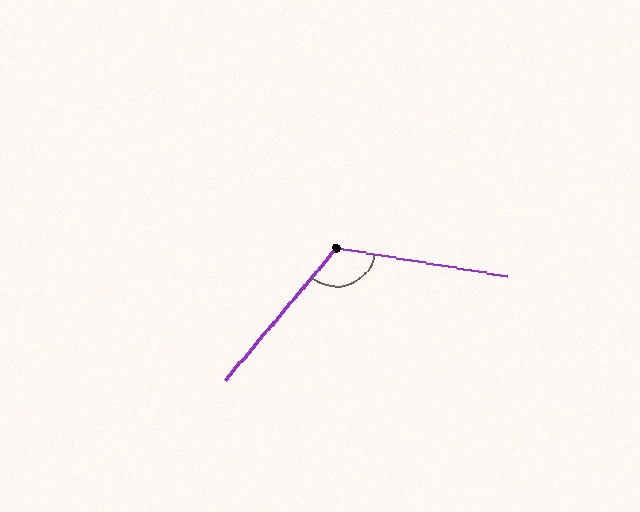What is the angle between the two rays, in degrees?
Approximately 121 degrees.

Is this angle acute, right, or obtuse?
It is obtuse.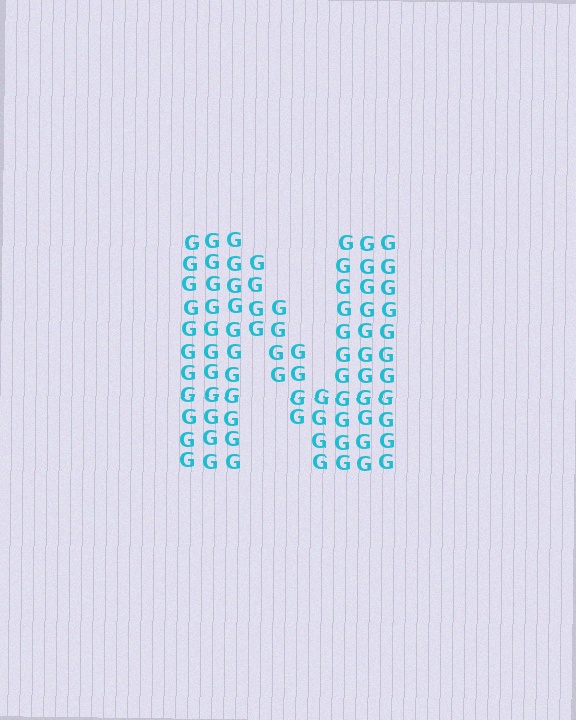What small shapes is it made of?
It is made of small letter G's.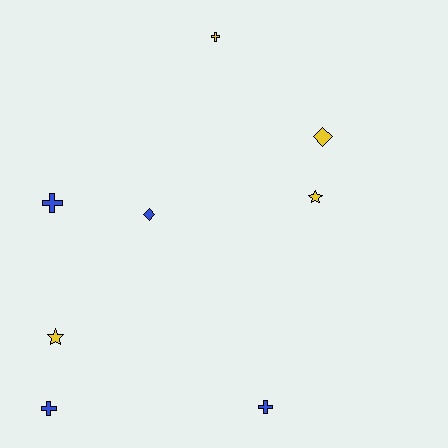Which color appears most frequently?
Yellow, with 4 objects.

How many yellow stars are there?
There are 2 yellow stars.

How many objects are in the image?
There are 8 objects.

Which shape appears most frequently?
Cross, with 4 objects.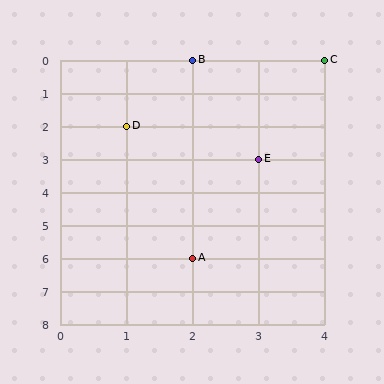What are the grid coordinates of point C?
Point C is at grid coordinates (4, 0).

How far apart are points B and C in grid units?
Points B and C are 2 columns apart.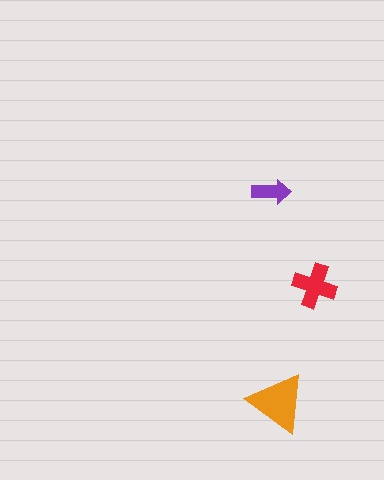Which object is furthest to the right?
The red cross is rightmost.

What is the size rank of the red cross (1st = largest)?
2nd.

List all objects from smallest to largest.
The purple arrow, the red cross, the orange triangle.